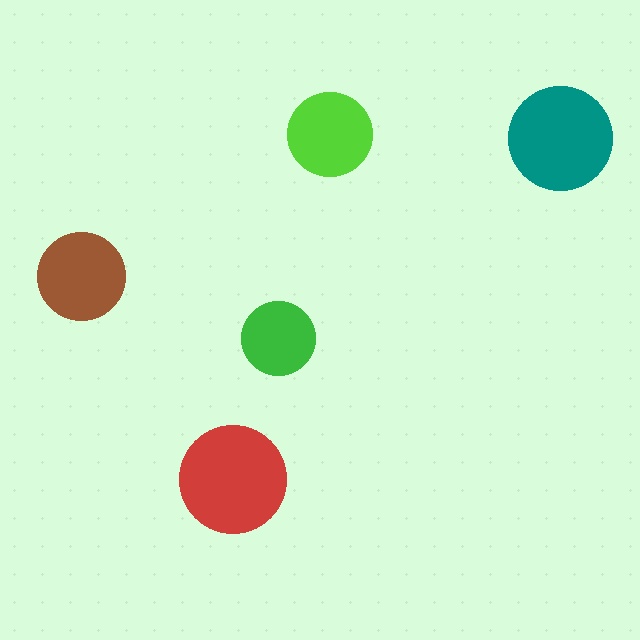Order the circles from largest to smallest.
the red one, the teal one, the brown one, the lime one, the green one.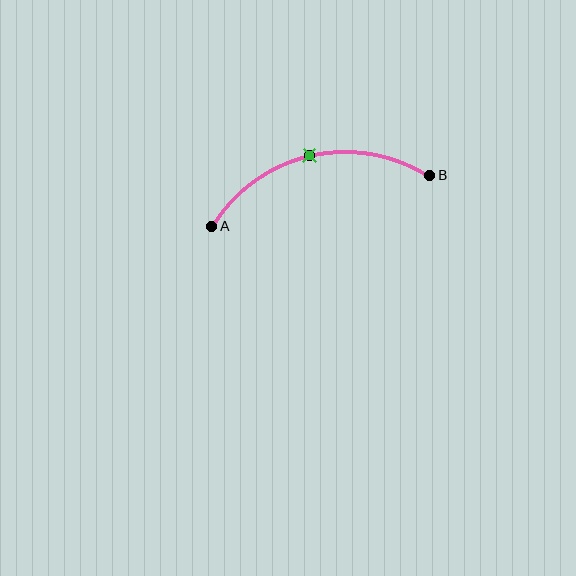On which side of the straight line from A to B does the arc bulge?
The arc bulges above the straight line connecting A and B.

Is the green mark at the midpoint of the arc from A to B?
Yes. The green mark lies on the arc at equal arc-length from both A and B — it is the arc midpoint.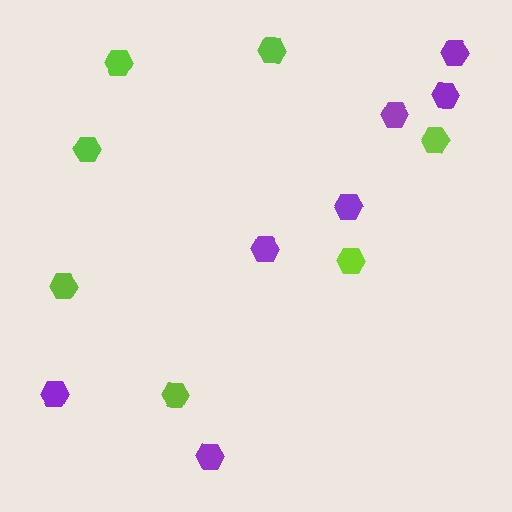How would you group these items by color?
There are 2 groups: one group of purple hexagons (7) and one group of lime hexagons (7).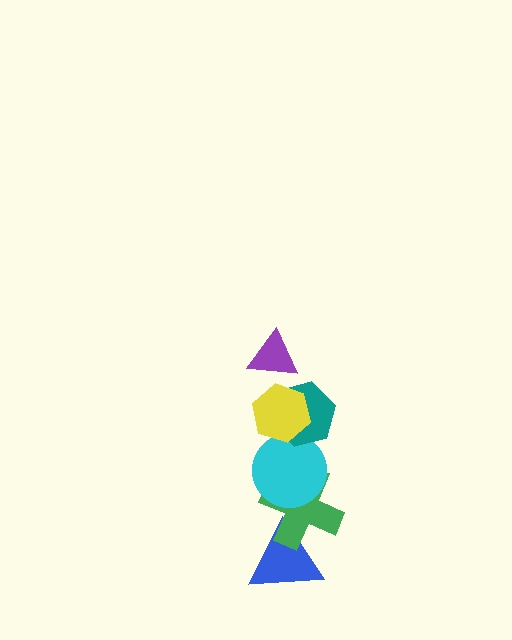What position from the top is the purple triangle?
The purple triangle is 1st from the top.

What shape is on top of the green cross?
The cyan circle is on top of the green cross.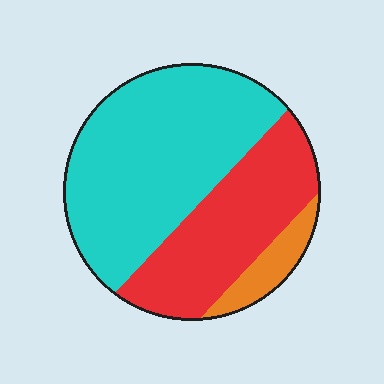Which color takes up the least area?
Orange, at roughly 10%.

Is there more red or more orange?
Red.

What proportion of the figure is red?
Red covers 35% of the figure.